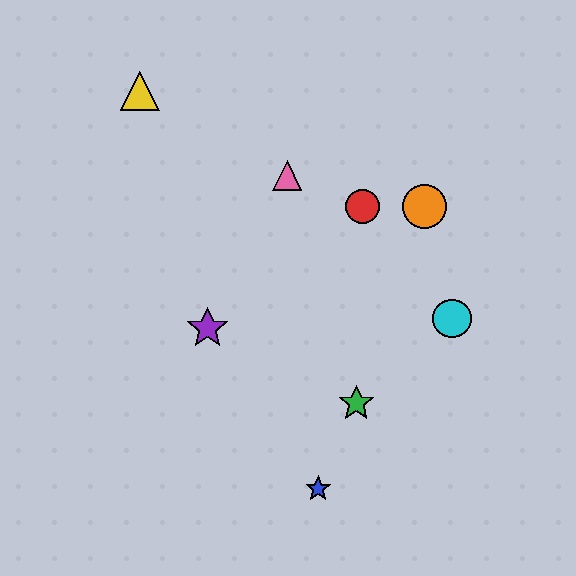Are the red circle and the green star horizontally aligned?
No, the red circle is at y≈207 and the green star is at y≈403.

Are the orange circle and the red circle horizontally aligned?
Yes, both are at y≈207.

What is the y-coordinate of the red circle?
The red circle is at y≈207.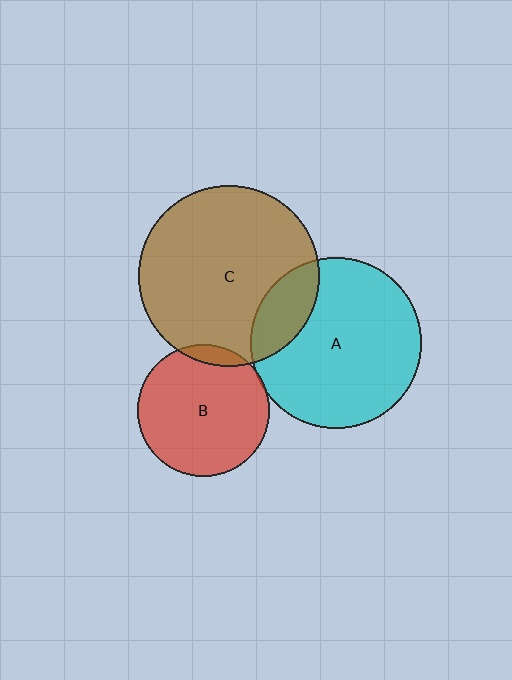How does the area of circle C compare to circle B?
Approximately 1.9 times.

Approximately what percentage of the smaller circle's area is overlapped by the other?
Approximately 10%.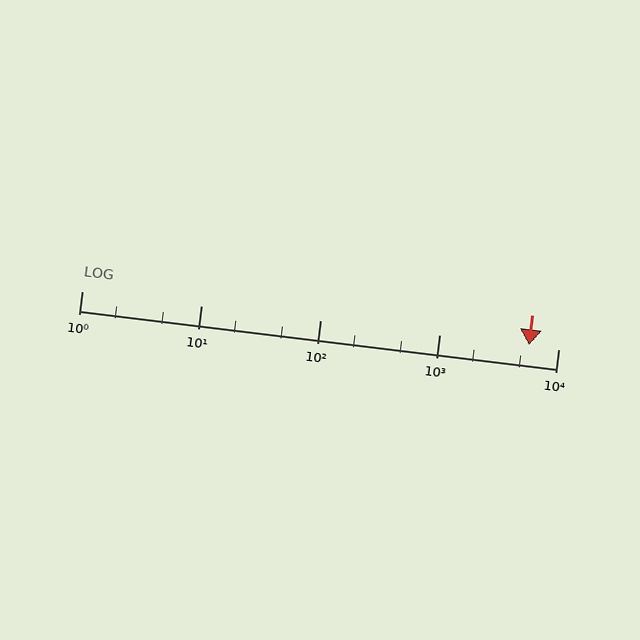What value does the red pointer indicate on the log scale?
The pointer indicates approximately 5700.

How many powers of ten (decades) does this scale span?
The scale spans 4 decades, from 1 to 10000.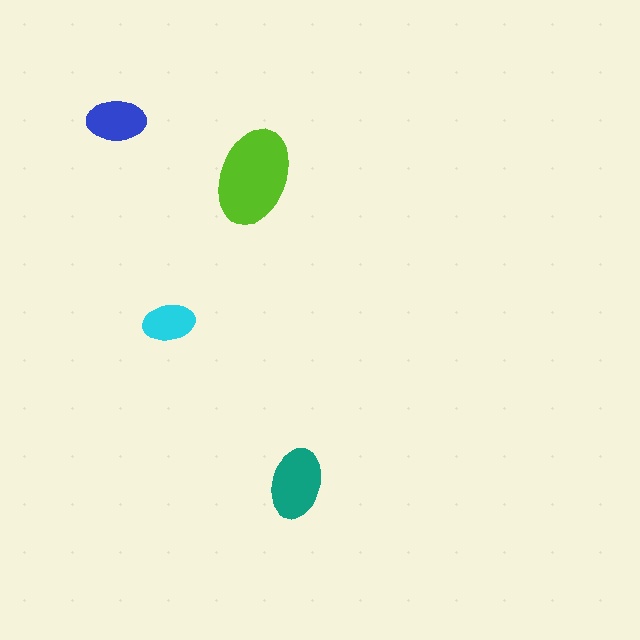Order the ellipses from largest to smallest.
the lime one, the teal one, the blue one, the cyan one.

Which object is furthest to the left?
The blue ellipse is leftmost.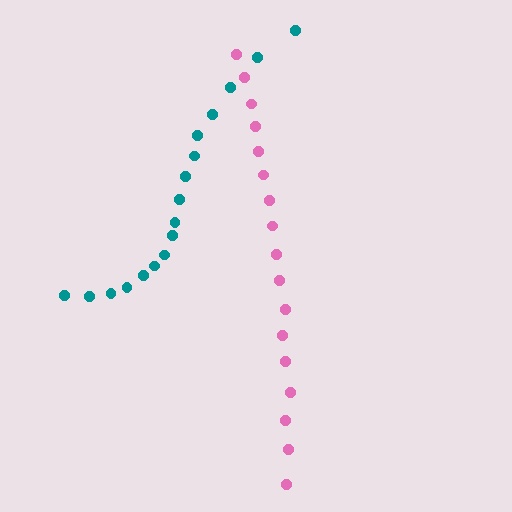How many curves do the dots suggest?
There are 2 distinct paths.